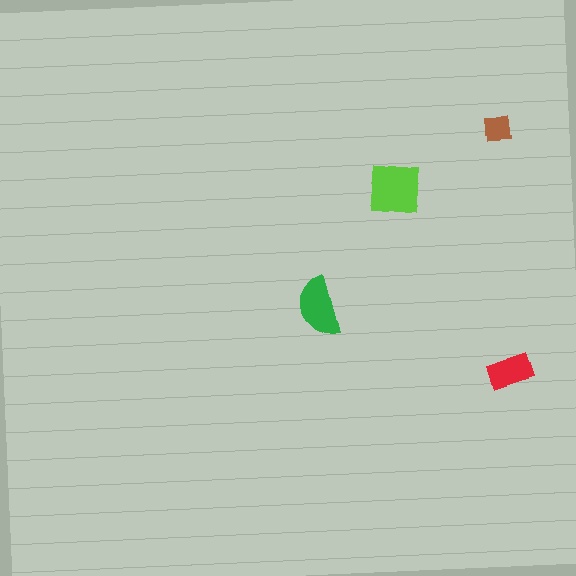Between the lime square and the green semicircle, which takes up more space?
The lime square.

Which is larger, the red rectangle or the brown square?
The red rectangle.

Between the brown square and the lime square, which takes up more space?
The lime square.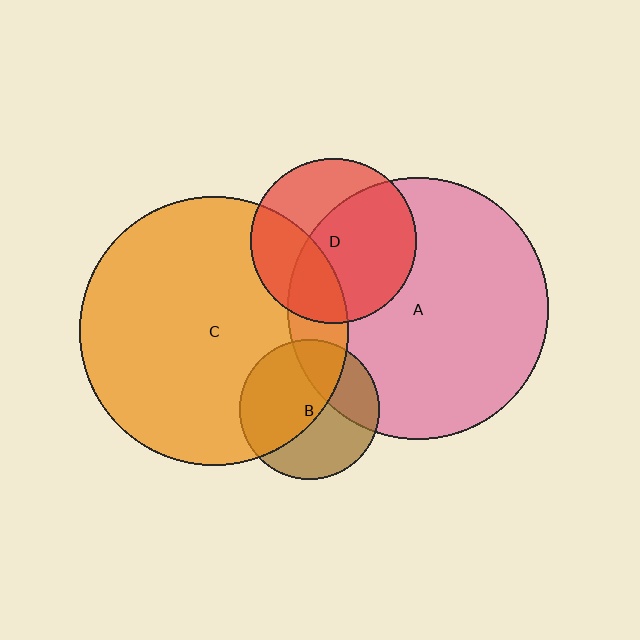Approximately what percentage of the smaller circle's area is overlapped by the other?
Approximately 35%.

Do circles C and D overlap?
Yes.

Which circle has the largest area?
Circle C (orange).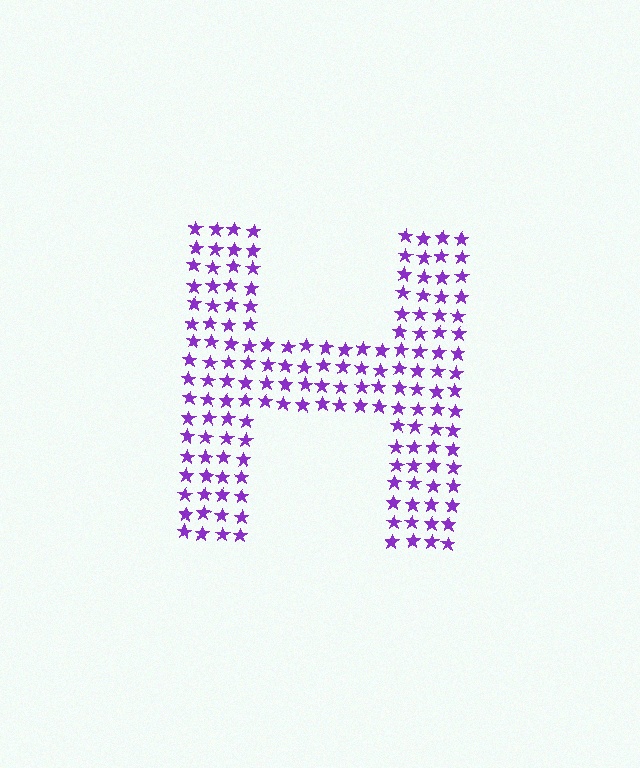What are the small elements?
The small elements are stars.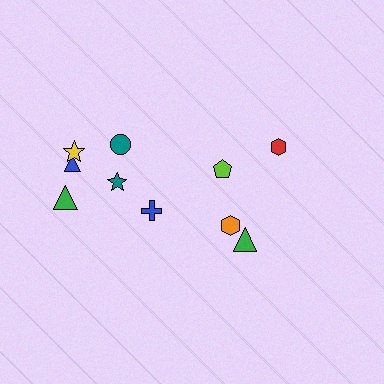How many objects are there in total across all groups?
There are 10 objects.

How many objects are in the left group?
There are 6 objects.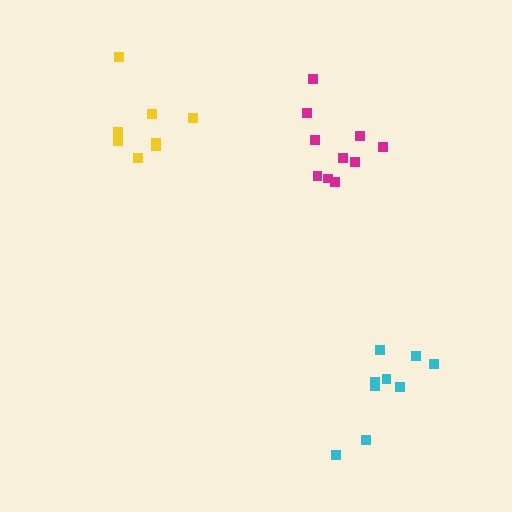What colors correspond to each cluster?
The clusters are colored: magenta, yellow, cyan.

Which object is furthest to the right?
The cyan cluster is rightmost.